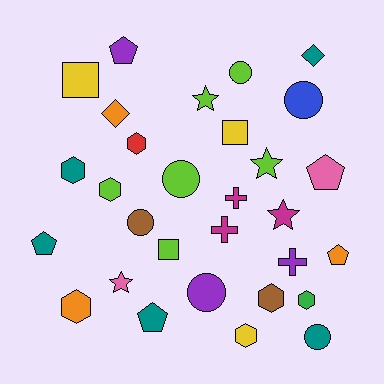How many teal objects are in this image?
There are 5 teal objects.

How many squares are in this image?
There are 3 squares.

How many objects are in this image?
There are 30 objects.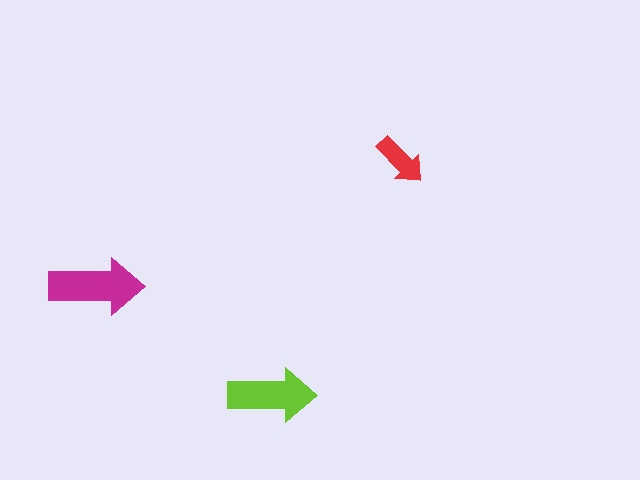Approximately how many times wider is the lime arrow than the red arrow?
About 1.5 times wider.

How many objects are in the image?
There are 3 objects in the image.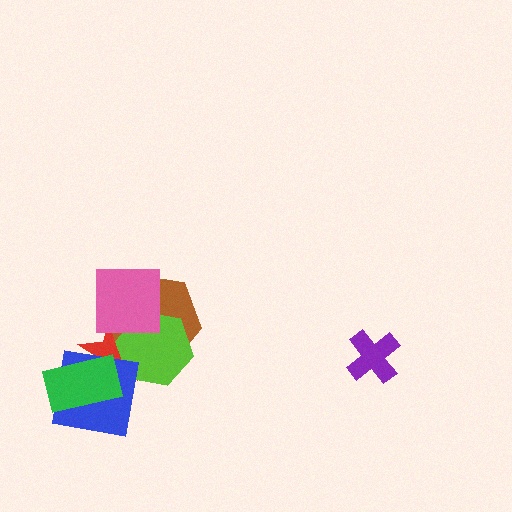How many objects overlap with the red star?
5 objects overlap with the red star.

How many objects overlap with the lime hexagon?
3 objects overlap with the lime hexagon.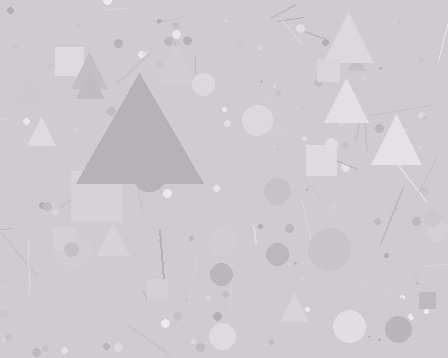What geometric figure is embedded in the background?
A triangle is embedded in the background.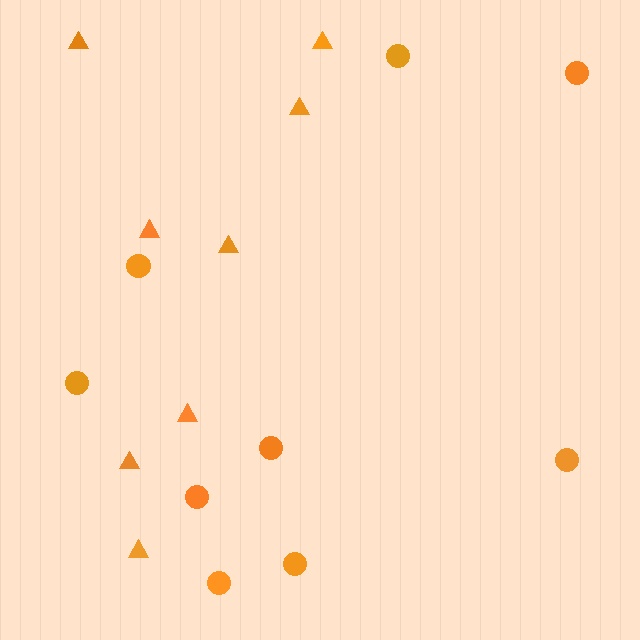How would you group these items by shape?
There are 2 groups: one group of circles (9) and one group of triangles (8).